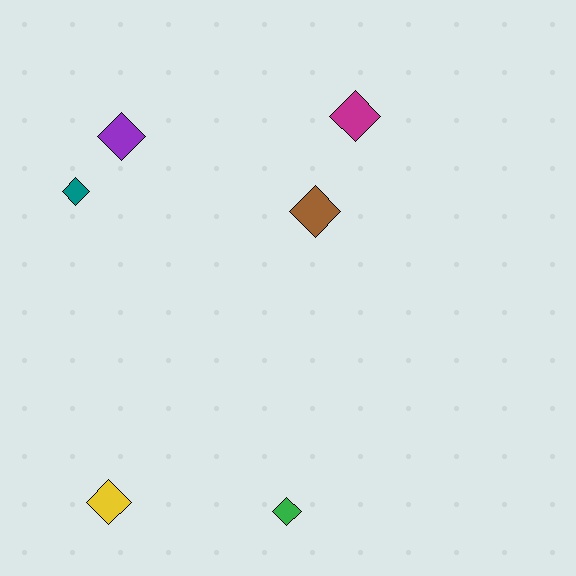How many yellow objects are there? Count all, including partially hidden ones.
There is 1 yellow object.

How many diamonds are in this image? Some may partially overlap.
There are 6 diamonds.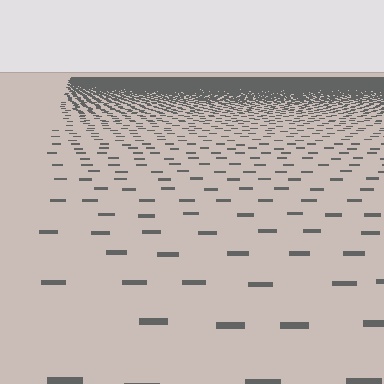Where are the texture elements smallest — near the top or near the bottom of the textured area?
Near the top.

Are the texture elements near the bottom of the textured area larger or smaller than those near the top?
Larger. Near the bottom, elements are closer to the viewer and appear at a bigger on-screen size.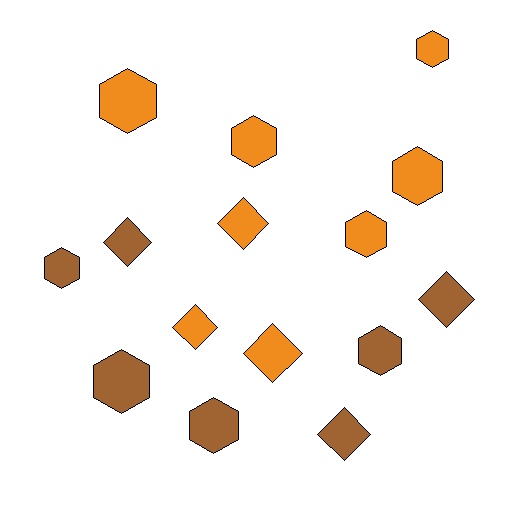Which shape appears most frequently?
Hexagon, with 9 objects.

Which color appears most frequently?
Orange, with 8 objects.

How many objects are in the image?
There are 15 objects.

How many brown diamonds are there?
There are 3 brown diamonds.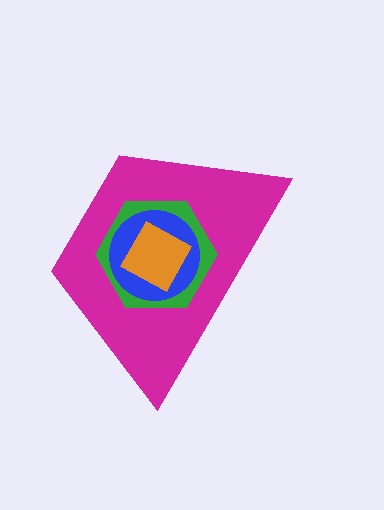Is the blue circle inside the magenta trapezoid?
Yes.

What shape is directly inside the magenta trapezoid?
The green hexagon.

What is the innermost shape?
The orange diamond.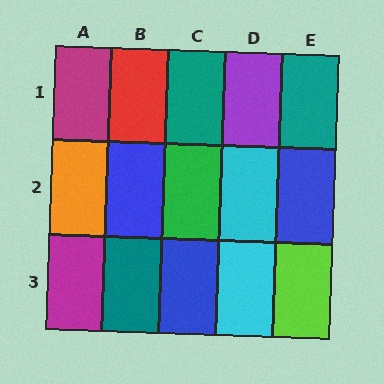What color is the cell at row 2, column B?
Blue.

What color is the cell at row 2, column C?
Green.